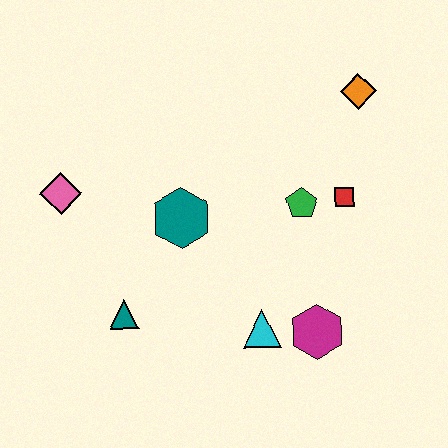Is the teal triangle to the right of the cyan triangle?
No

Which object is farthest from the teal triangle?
The orange diamond is farthest from the teal triangle.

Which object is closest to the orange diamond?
The red square is closest to the orange diamond.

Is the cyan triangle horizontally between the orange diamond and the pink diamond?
Yes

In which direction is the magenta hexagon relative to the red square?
The magenta hexagon is below the red square.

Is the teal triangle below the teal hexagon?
Yes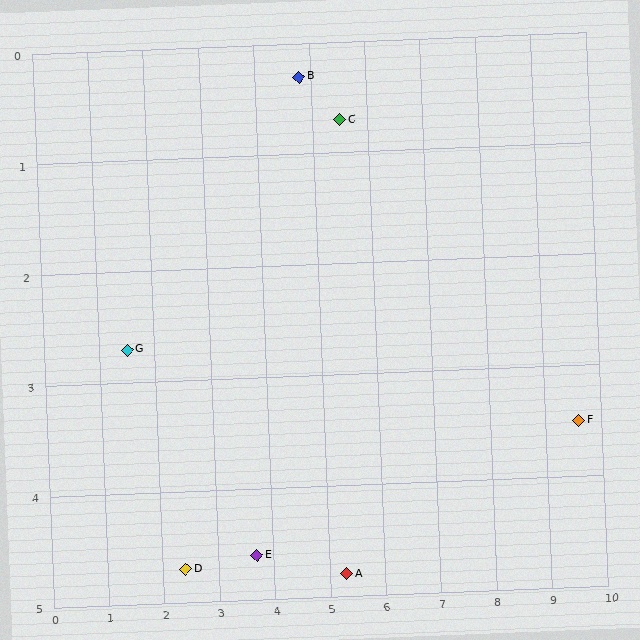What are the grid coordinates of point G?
Point G is at approximately (1.5, 2.7).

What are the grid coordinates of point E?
Point E is at approximately (3.7, 4.6).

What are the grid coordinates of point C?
Point C is at approximately (5.5, 0.7).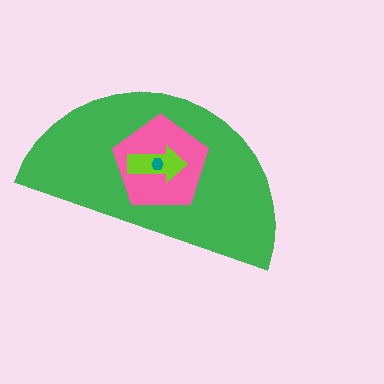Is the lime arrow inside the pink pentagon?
Yes.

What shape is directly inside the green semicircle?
The pink pentagon.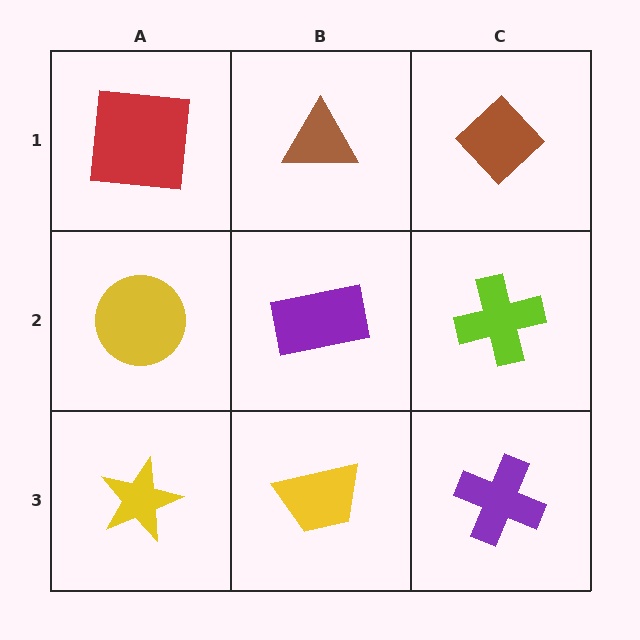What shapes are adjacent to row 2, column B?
A brown triangle (row 1, column B), a yellow trapezoid (row 3, column B), a yellow circle (row 2, column A), a lime cross (row 2, column C).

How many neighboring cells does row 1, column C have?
2.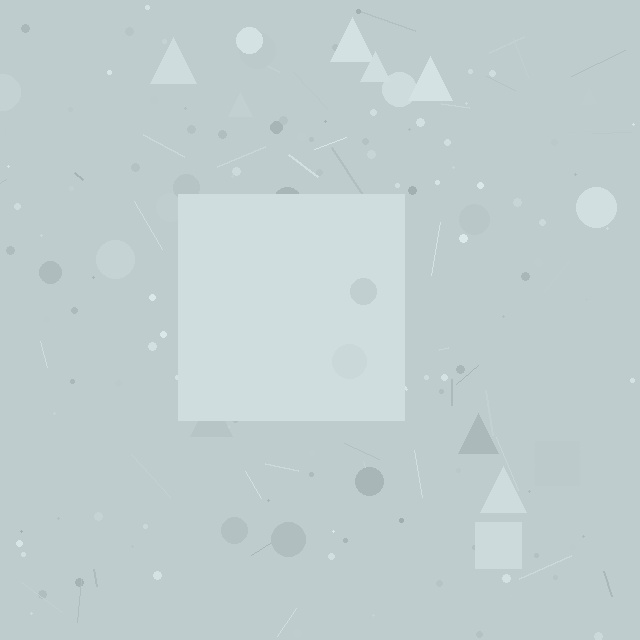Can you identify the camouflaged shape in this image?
The camouflaged shape is a square.